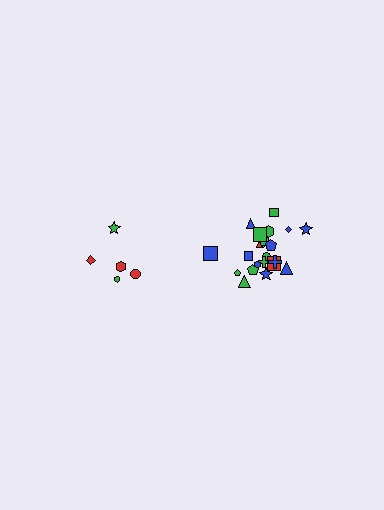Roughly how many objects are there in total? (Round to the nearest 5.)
Roughly 25 objects in total.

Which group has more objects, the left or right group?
The right group.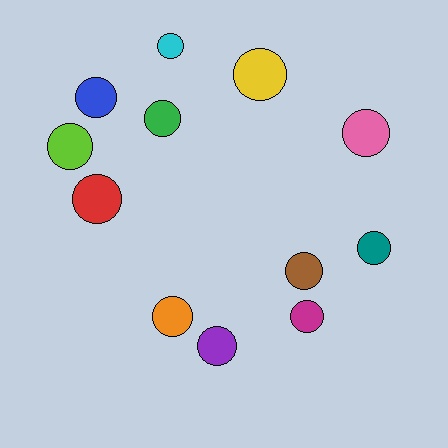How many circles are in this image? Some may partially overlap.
There are 12 circles.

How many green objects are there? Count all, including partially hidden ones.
There is 1 green object.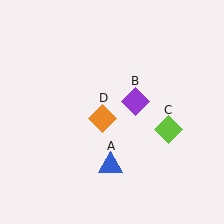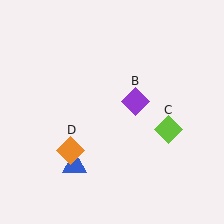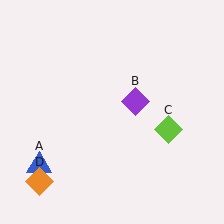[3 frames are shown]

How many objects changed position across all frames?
2 objects changed position: blue triangle (object A), orange diamond (object D).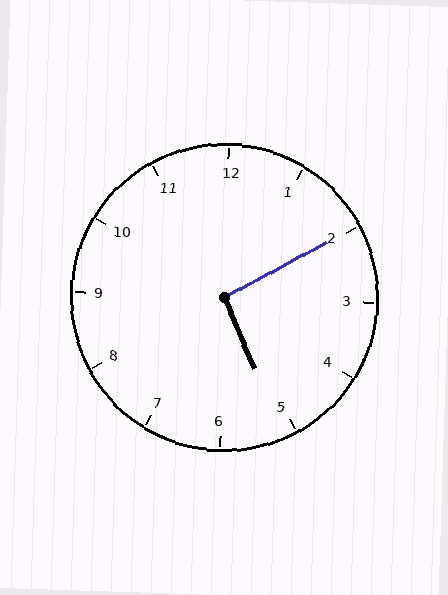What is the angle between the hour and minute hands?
Approximately 95 degrees.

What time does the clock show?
5:10.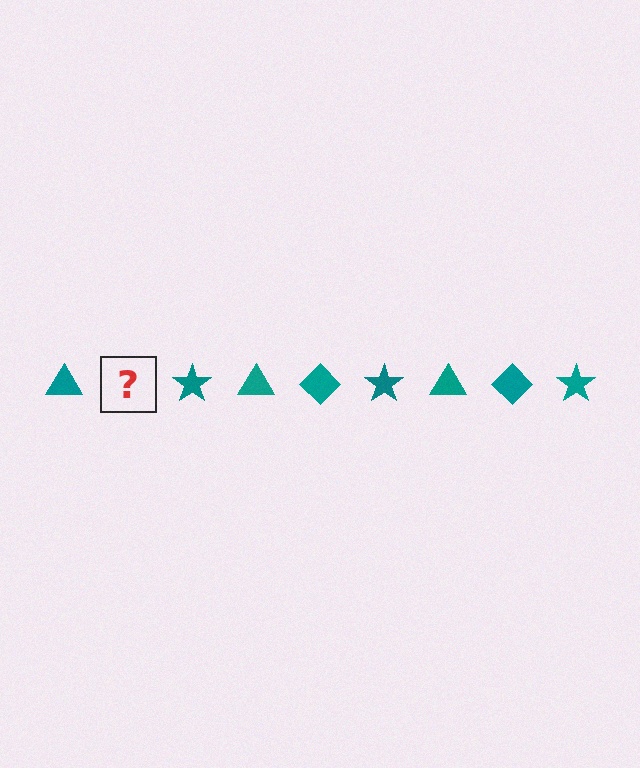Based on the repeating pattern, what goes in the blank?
The blank should be a teal diamond.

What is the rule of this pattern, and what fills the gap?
The rule is that the pattern cycles through triangle, diamond, star shapes in teal. The gap should be filled with a teal diamond.